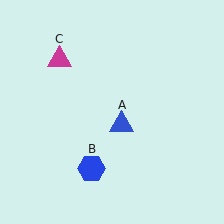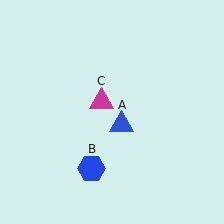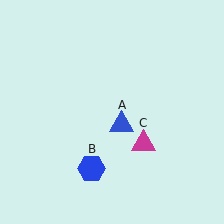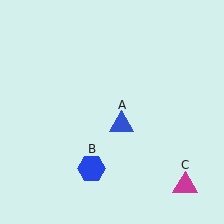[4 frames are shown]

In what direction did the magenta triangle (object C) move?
The magenta triangle (object C) moved down and to the right.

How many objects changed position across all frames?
1 object changed position: magenta triangle (object C).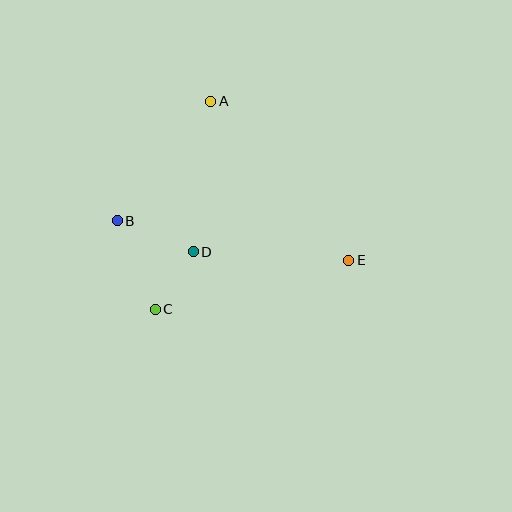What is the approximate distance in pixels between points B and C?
The distance between B and C is approximately 97 pixels.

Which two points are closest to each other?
Points C and D are closest to each other.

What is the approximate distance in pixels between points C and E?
The distance between C and E is approximately 200 pixels.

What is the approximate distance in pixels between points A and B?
The distance between A and B is approximately 151 pixels.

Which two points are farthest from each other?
Points B and E are farthest from each other.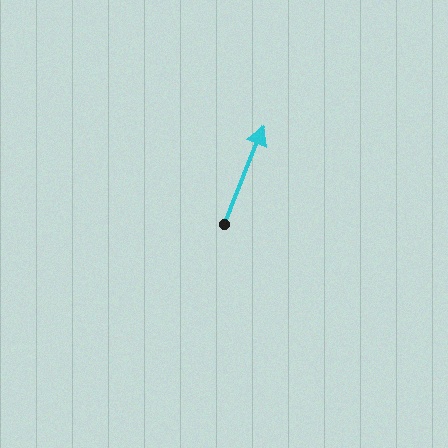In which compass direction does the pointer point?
North.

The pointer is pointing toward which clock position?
Roughly 1 o'clock.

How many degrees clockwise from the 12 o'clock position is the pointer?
Approximately 22 degrees.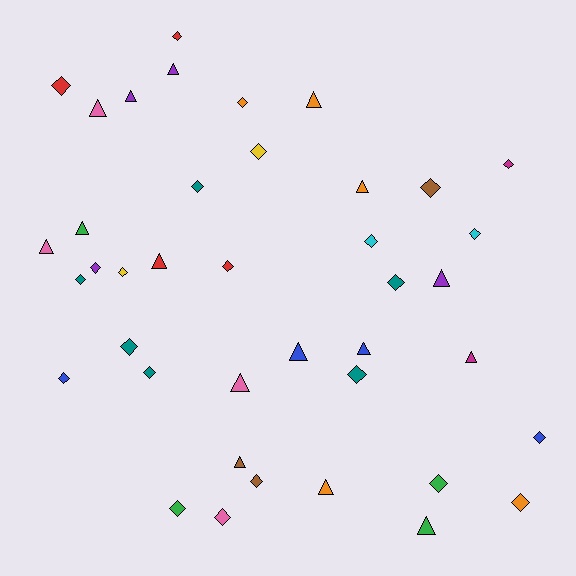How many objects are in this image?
There are 40 objects.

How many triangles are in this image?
There are 16 triangles.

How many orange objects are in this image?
There are 5 orange objects.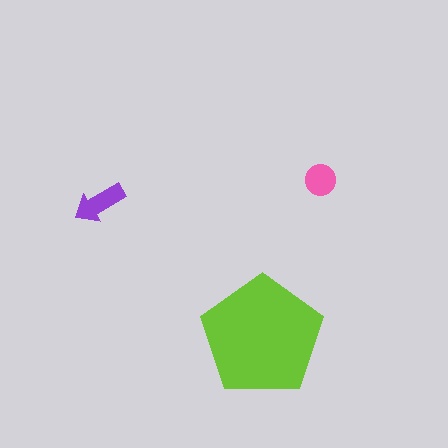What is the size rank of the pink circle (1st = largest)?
3rd.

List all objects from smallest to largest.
The pink circle, the purple arrow, the lime pentagon.